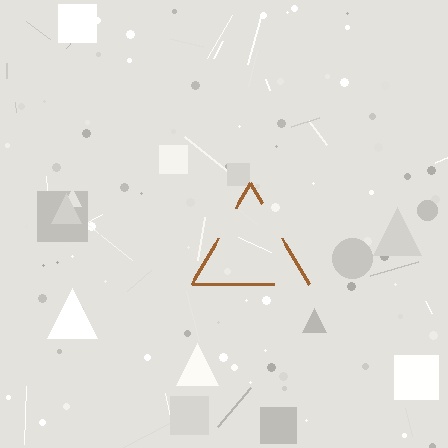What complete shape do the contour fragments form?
The contour fragments form a triangle.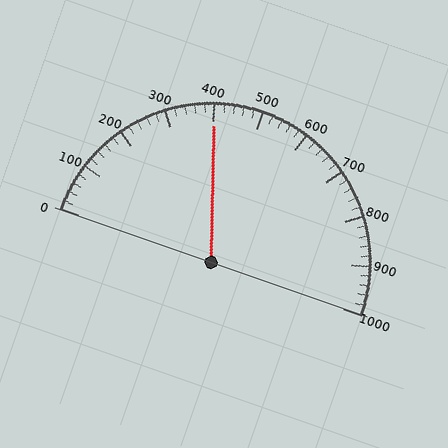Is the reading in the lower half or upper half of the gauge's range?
The reading is in the lower half of the range (0 to 1000).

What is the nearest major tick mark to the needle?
The nearest major tick mark is 400.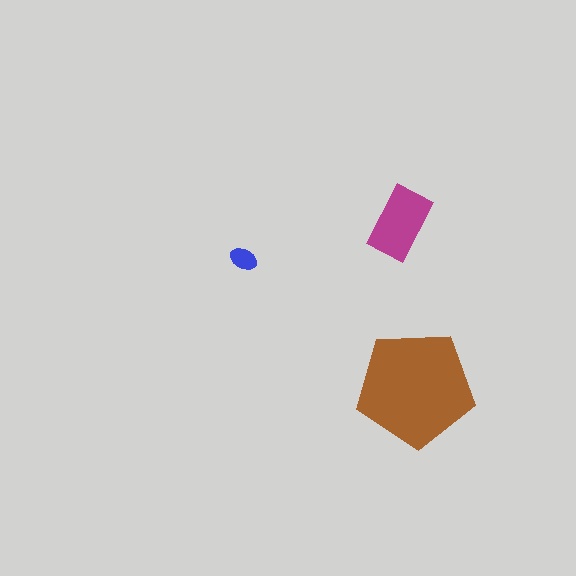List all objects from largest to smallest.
The brown pentagon, the magenta rectangle, the blue ellipse.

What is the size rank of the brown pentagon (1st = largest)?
1st.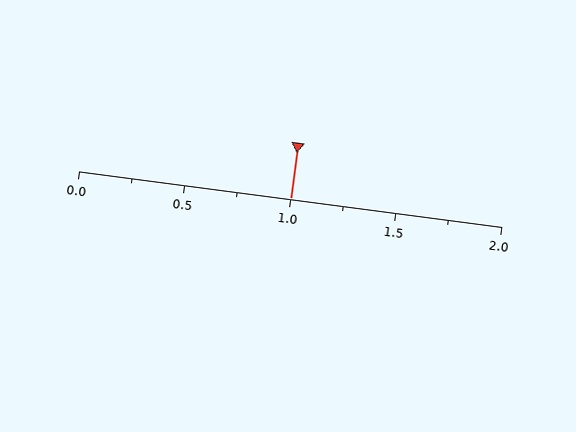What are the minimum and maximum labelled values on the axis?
The axis runs from 0.0 to 2.0.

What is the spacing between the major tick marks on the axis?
The major ticks are spaced 0.5 apart.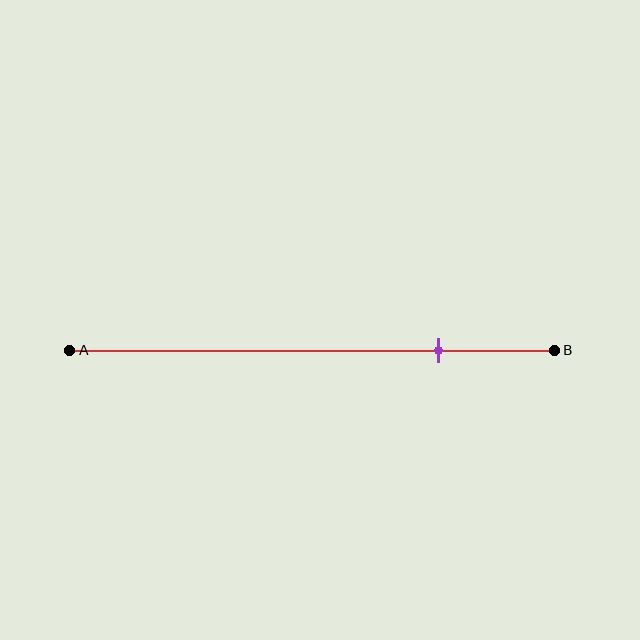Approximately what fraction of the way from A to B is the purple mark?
The purple mark is approximately 75% of the way from A to B.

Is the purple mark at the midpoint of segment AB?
No, the mark is at about 75% from A, not at the 50% midpoint.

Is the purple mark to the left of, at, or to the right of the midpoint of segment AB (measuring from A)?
The purple mark is to the right of the midpoint of segment AB.